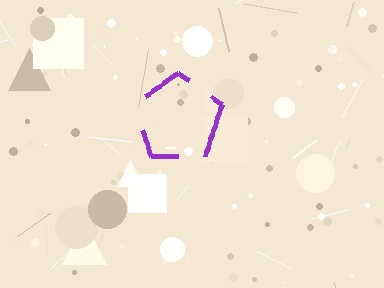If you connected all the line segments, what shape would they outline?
They would outline a pentagon.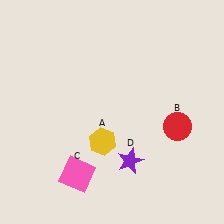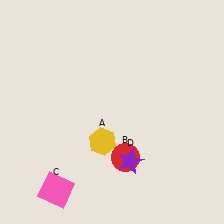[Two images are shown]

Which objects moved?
The objects that moved are: the red circle (B), the pink square (C).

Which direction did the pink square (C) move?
The pink square (C) moved left.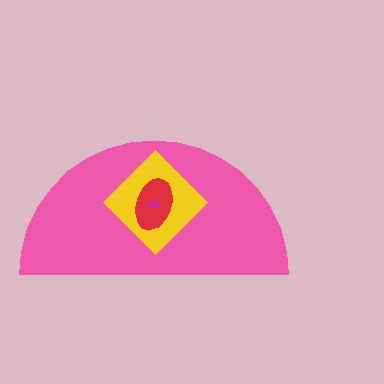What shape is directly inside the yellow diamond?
The red ellipse.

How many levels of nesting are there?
4.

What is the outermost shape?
The pink semicircle.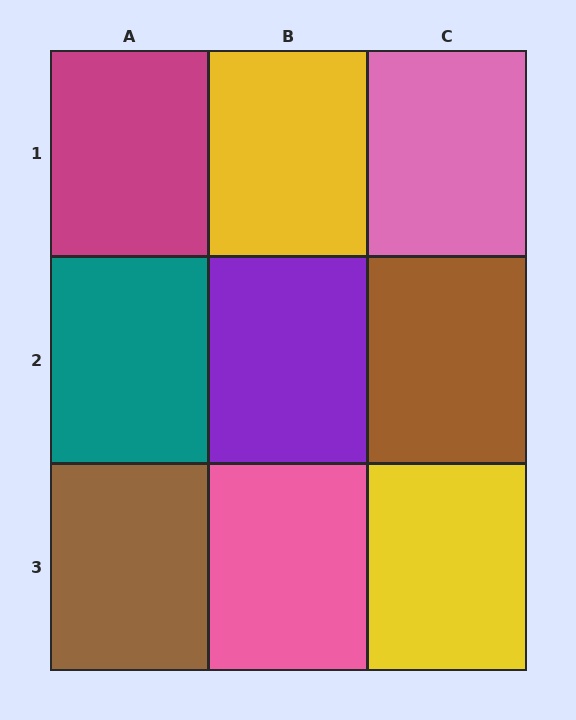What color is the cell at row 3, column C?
Yellow.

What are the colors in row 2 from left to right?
Teal, purple, brown.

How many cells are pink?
2 cells are pink.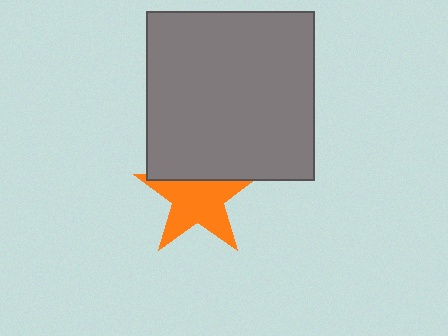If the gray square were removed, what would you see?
You would see the complete orange star.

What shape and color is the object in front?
The object in front is a gray square.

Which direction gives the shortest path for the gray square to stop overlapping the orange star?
Moving up gives the shortest separation.